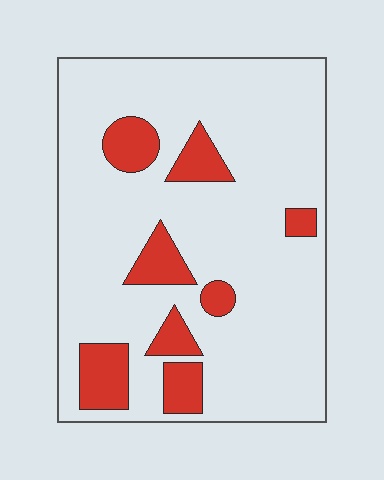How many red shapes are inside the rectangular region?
8.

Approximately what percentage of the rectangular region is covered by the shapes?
Approximately 15%.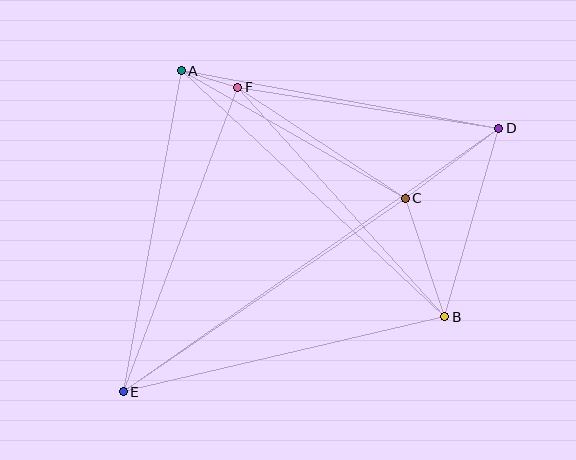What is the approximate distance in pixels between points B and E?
The distance between B and E is approximately 330 pixels.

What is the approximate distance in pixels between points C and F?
The distance between C and F is approximately 201 pixels.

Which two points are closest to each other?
Points A and F are closest to each other.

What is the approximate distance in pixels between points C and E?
The distance between C and E is approximately 342 pixels.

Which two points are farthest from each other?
Points D and E are farthest from each other.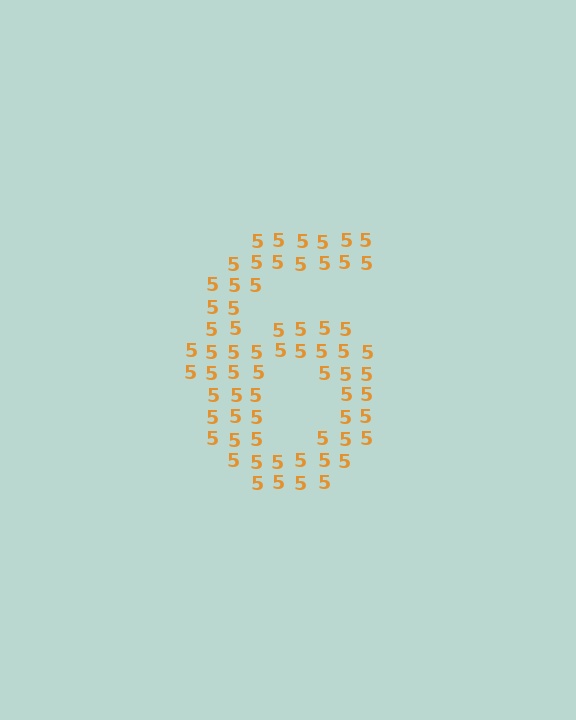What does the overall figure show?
The overall figure shows the digit 6.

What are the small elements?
The small elements are digit 5's.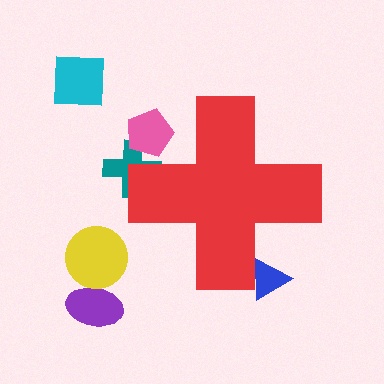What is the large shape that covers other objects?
A red cross.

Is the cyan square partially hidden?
No, the cyan square is fully visible.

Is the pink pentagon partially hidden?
Yes, the pink pentagon is partially hidden behind the red cross.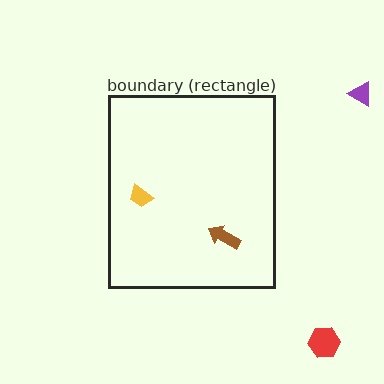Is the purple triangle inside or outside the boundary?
Outside.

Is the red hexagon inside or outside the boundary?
Outside.